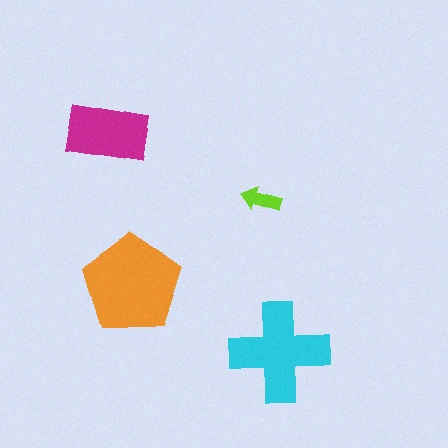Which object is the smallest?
The lime arrow.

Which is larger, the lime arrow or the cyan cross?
The cyan cross.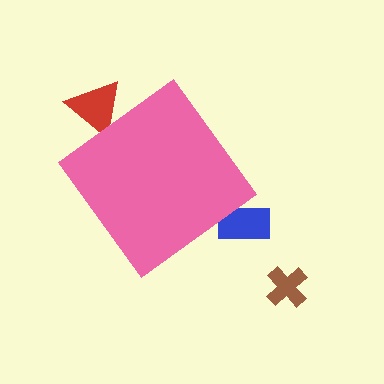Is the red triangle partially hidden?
Yes, the red triangle is partially hidden behind the pink diamond.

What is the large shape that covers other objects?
A pink diamond.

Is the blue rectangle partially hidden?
Yes, the blue rectangle is partially hidden behind the pink diamond.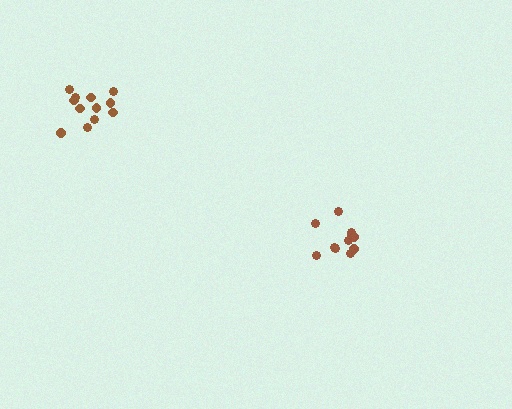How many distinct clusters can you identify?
There are 2 distinct clusters.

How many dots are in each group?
Group 1: 11 dots, Group 2: 12 dots (23 total).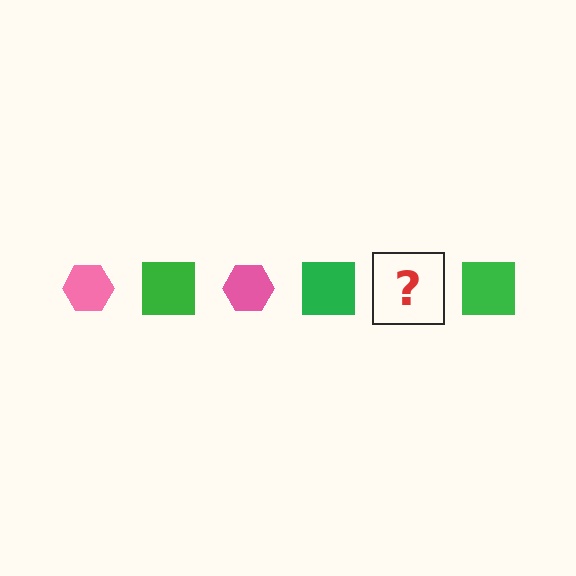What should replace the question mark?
The question mark should be replaced with a pink hexagon.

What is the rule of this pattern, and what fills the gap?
The rule is that the pattern alternates between pink hexagon and green square. The gap should be filled with a pink hexagon.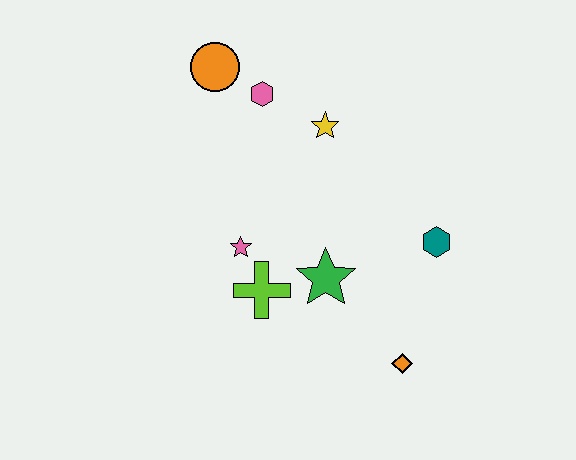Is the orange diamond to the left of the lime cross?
No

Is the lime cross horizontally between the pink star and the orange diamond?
Yes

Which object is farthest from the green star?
The orange circle is farthest from the green star.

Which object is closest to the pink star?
The lime cross is closest to the pink star.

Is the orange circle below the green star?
No